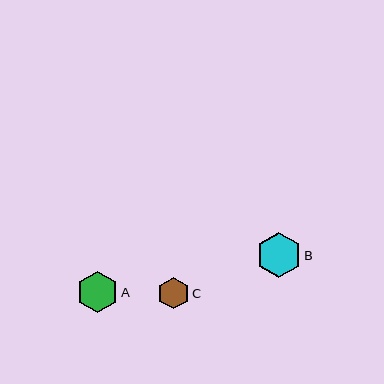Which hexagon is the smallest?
Hexagon C is the smallest with a size of approximately 32 pixels.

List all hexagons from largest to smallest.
From largest to smallest: B, A, C.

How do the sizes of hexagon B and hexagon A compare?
Hexagon B and hexagon A are approximately the same size.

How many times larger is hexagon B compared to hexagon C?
Hexagon B is approximately 1.4 times the size of hexagon C.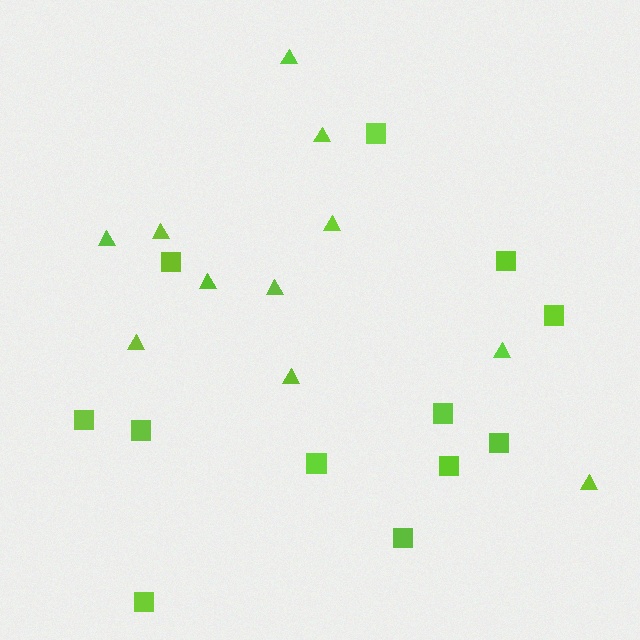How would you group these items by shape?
There are 2 groups: one group of squares (12) and one group of triangles (11).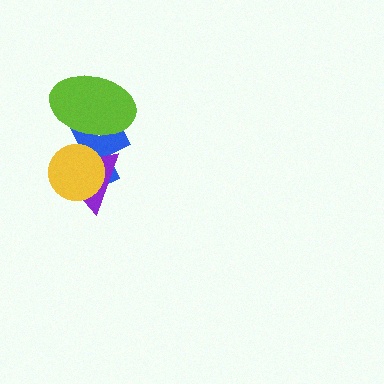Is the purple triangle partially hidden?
Yes, it is partially covered by another shape.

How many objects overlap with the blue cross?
3 objects overlap with the blue cross.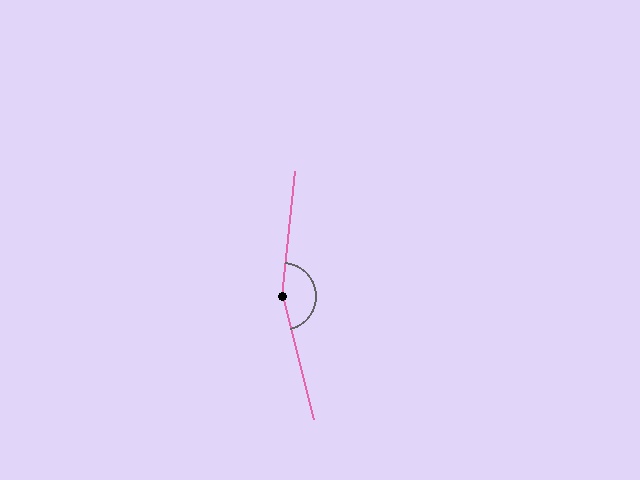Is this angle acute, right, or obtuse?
It is obtuse.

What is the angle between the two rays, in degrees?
Approximately 160 degrees.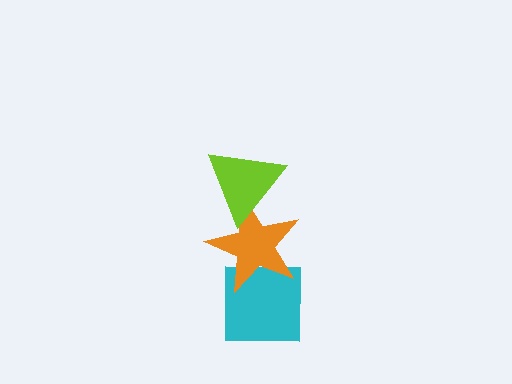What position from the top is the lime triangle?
The lime triangle is 1st from the top.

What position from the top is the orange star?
The orange star is 2nd from the top.